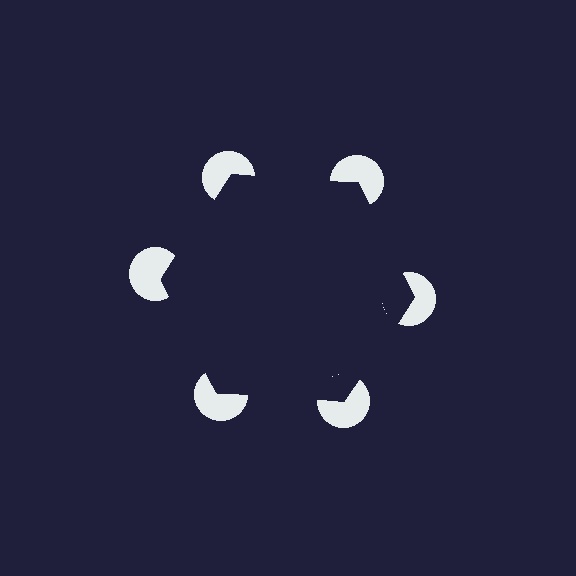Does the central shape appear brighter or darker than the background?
It typically appears slightly darker than the background, even though no actual brightness change is drawn.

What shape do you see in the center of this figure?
An illusory hexagon — its edges are inferred from the aligned wedge cuts in the pac-man discs, not physically drawn.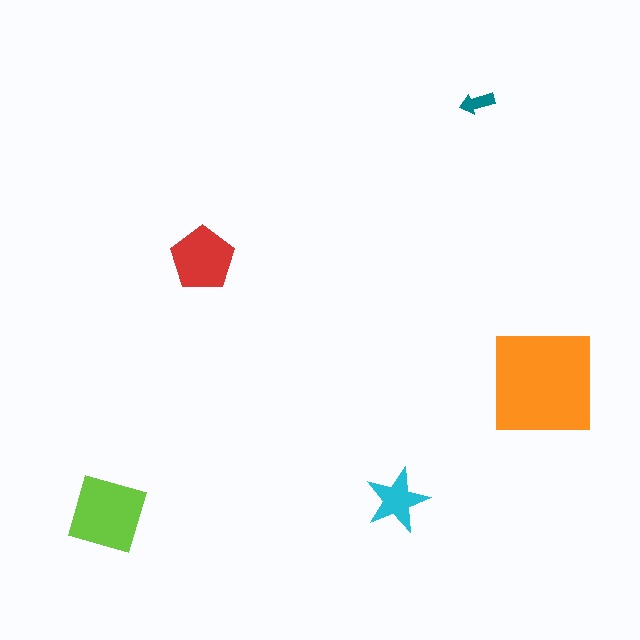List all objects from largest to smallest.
The orange square, the lime diamond, the red pentagon, the cyan star, the teal arrow.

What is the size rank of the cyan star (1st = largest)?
4th.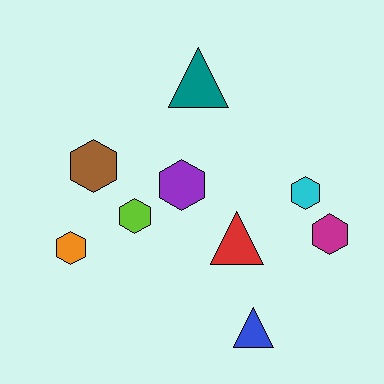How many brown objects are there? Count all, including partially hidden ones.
There is 1 brown object.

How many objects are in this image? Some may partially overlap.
There are 9 objects.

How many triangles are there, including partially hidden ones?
There are 3 triangles.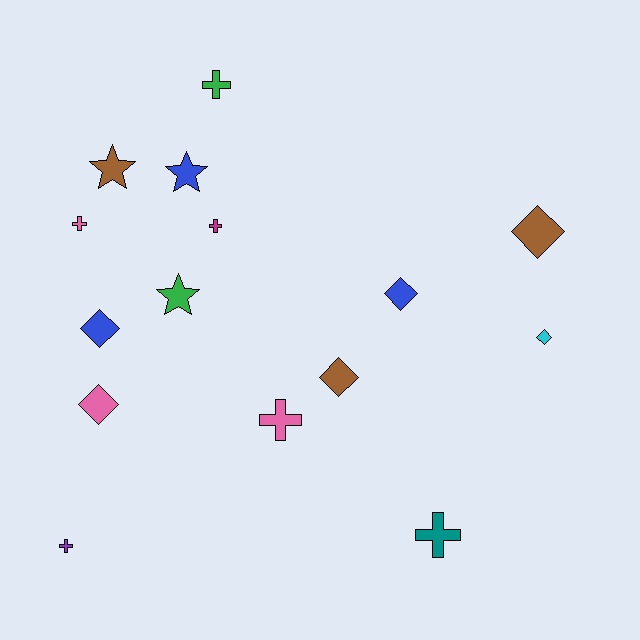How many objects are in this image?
There are 15 objects.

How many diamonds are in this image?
There are 6 diamonds.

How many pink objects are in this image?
There are 3 pink objects.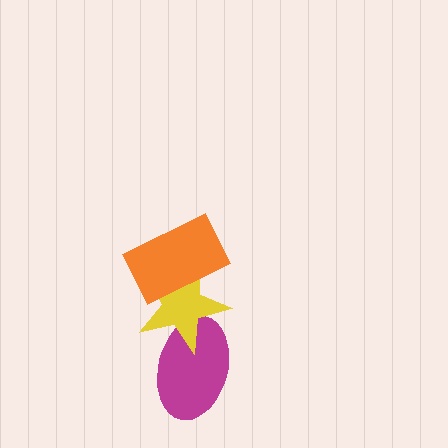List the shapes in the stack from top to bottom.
From top to bottom: the orange rectangle, the yellow star, the magenta ellipse.